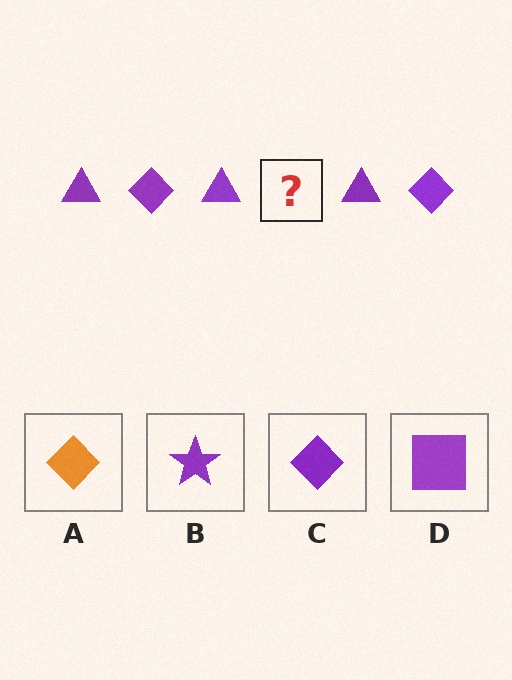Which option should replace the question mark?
Option C.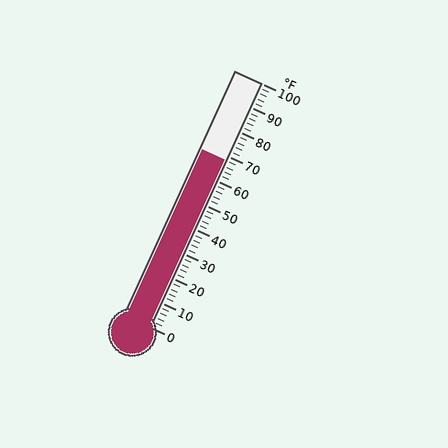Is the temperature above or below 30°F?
The temperature is above 30°F.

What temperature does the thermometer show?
The thermometer shows approximately 68°F.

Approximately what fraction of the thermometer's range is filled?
The thermometer is filled to approximately 70% of its range.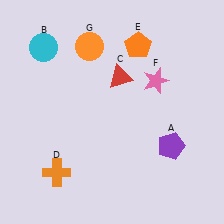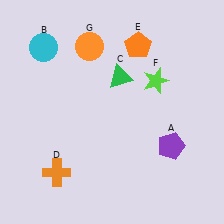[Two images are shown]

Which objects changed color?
C changed from red to green. F changed from pink to lime.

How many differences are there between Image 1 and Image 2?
There are 2 differences between the two images.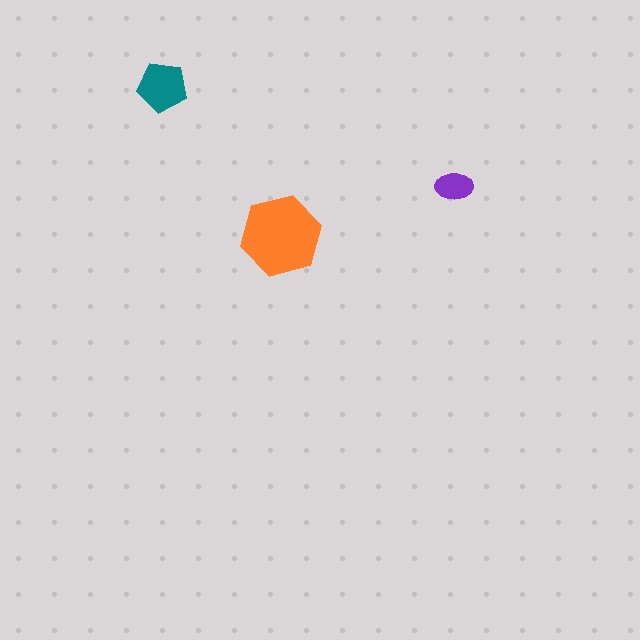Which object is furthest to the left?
The teal pentagon is leftmost.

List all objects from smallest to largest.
The purple ellipse, the teal pentagon, the orange hexagon.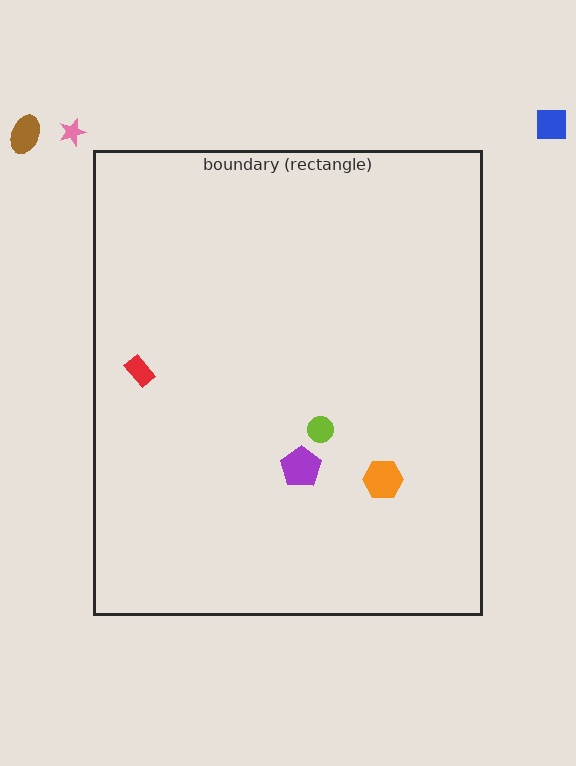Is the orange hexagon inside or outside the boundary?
Inside.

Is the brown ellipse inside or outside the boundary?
Outside.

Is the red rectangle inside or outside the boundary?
Inside.